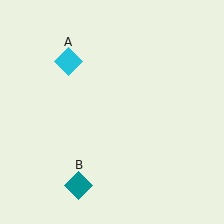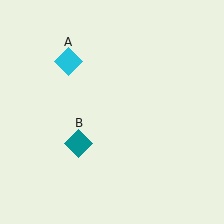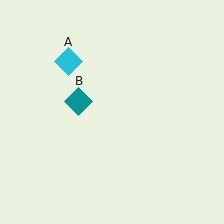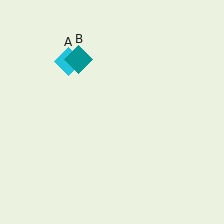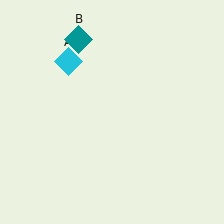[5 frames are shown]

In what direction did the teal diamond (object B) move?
The teal diamond (object B) moved up.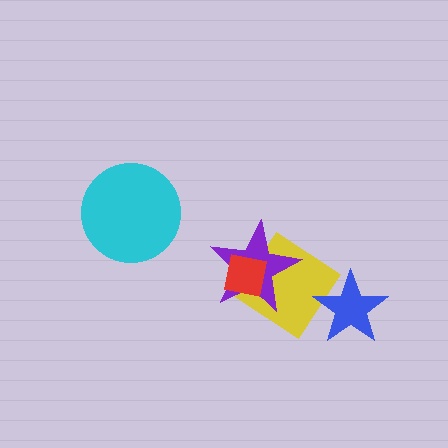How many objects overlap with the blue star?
1 object overlaps with the blue star.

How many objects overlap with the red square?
2 objects overlap with the red square.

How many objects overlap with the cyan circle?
0 objects overlap with the cyan circle.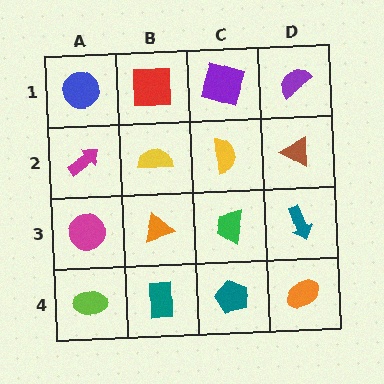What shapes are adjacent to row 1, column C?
A yellow semicircle (row 2, column C), a red square (row 1, column B), a purple semicircle (row 1, column D).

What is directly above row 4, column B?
An orange triangle.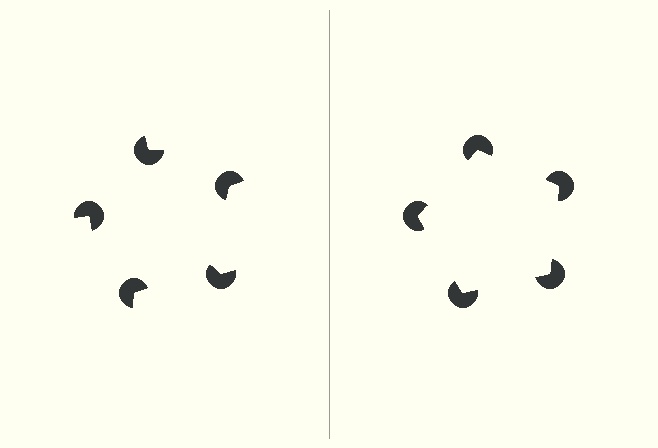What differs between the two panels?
The pac-man discs are positioned identically on both sides; only the wedge orientations differ. On the right they align to a pentagon; on the left they are misaligned.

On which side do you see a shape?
An illusory pentagon appears on the right side. On the left side the wedge cuts are rotated, so no coherent shape forms.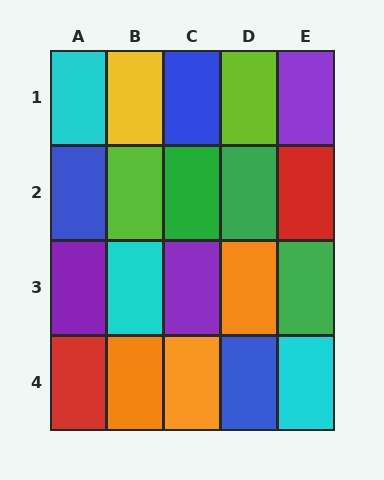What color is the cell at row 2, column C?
Green.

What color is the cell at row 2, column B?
Lime.